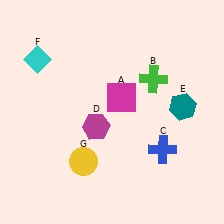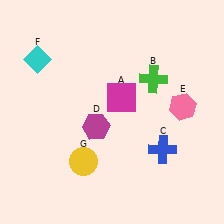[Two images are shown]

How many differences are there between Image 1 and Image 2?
There is 1 difference between the two images.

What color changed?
The hexagon (E) changed from teal in Image 1 to pink in Image 2.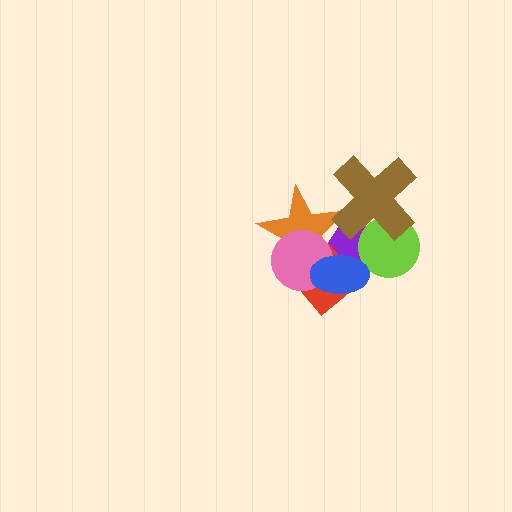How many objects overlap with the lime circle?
2 objects overlap with the lime circle.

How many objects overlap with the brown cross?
3 objects overlap with the brown cross.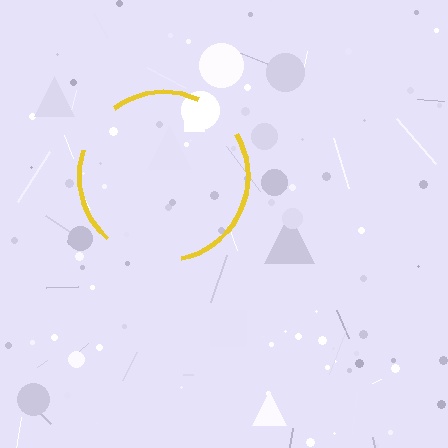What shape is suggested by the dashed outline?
The dashed outline suggests a circle.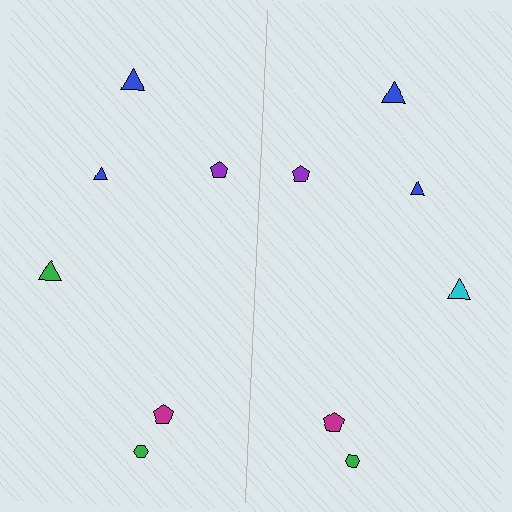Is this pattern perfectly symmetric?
No, the pattern is not perfectly symmetric. The cyan triangle on the right side breaks the symmetry — its mirror counterpart is green.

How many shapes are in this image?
There are 12 shapes in this image.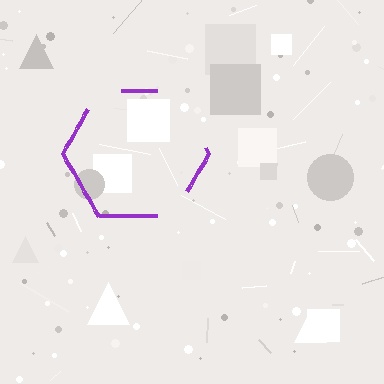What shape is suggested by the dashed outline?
The dashed outline suggests a hexagon.